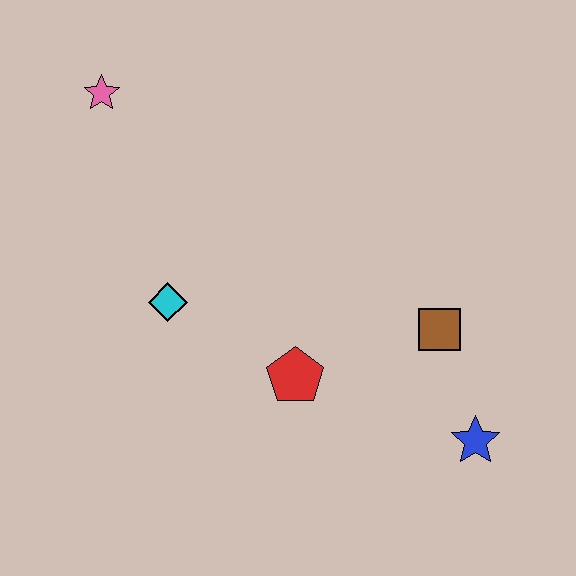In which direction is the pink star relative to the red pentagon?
The pink star is above the red pentagon.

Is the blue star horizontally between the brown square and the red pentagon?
No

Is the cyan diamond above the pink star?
No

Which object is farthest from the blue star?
The pink star is farthest from the blue star.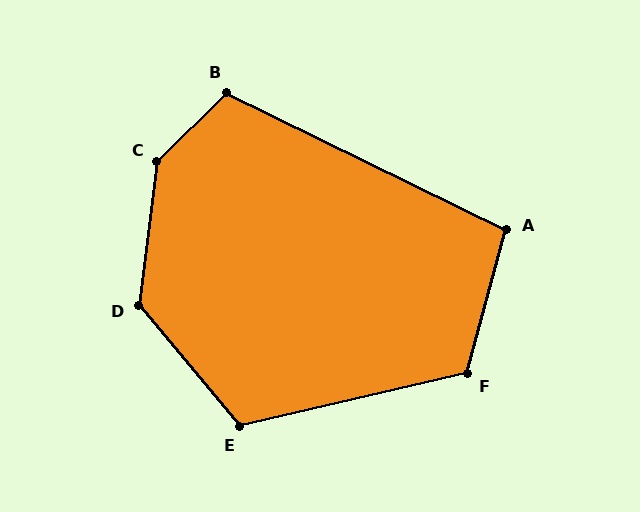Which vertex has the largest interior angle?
C, at approximately 142 degrees.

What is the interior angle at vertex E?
Approximately 117 degrees (obtuse).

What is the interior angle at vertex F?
Approximately 118 degrees (obtuse).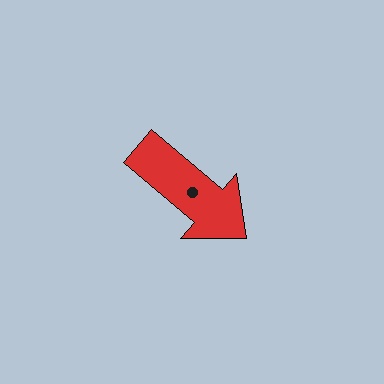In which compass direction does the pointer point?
Southeast.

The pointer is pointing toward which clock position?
Roughly 4 o'clock.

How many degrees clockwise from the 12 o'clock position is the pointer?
Approximately 130 degrees.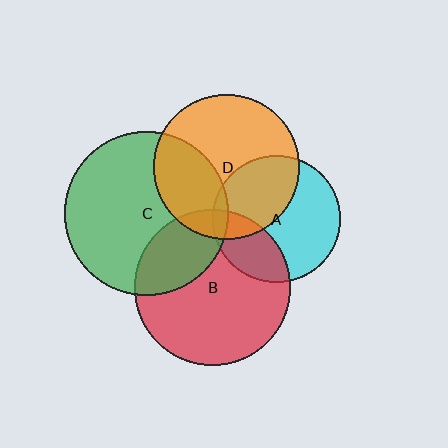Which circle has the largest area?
Circle C (green).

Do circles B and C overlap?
Yes.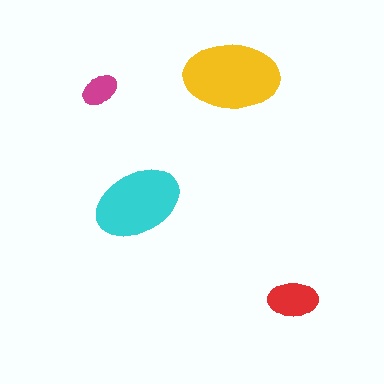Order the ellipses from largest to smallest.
the yellow one, the cyan one, the red one, the magenta one.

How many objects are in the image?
There are 4 objects in the image.